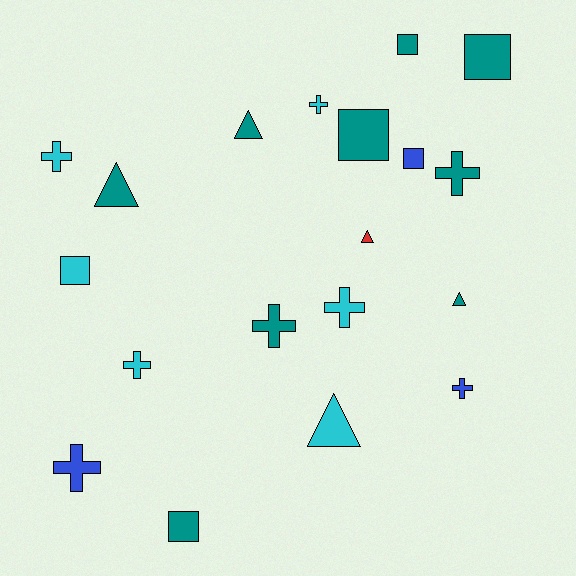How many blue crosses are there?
There are 2 blue crosses.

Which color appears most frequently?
Teal, with 9 objects.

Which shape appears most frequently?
Cross, with 8 objects.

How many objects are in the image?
There are 19 objects.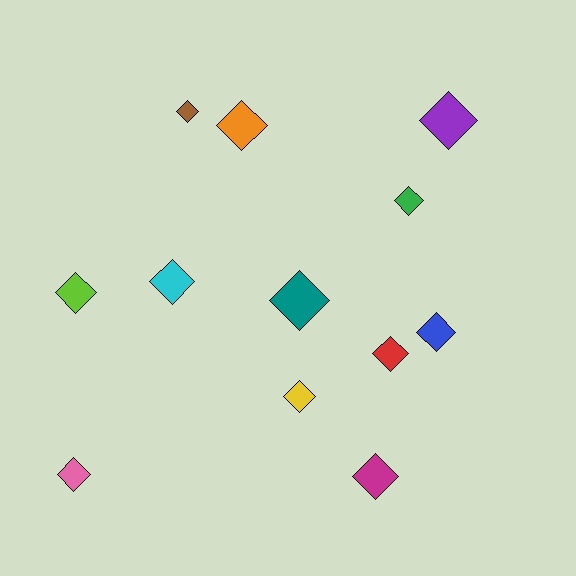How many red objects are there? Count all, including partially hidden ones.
There is 1 red object.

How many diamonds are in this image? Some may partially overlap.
There are 12 diamonds.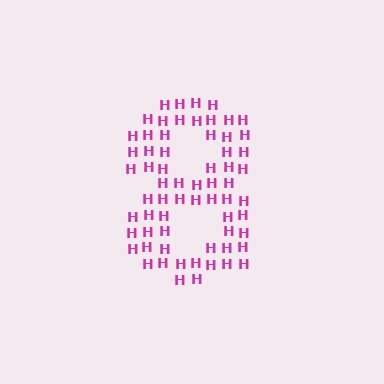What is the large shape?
The large shape is the digit 8.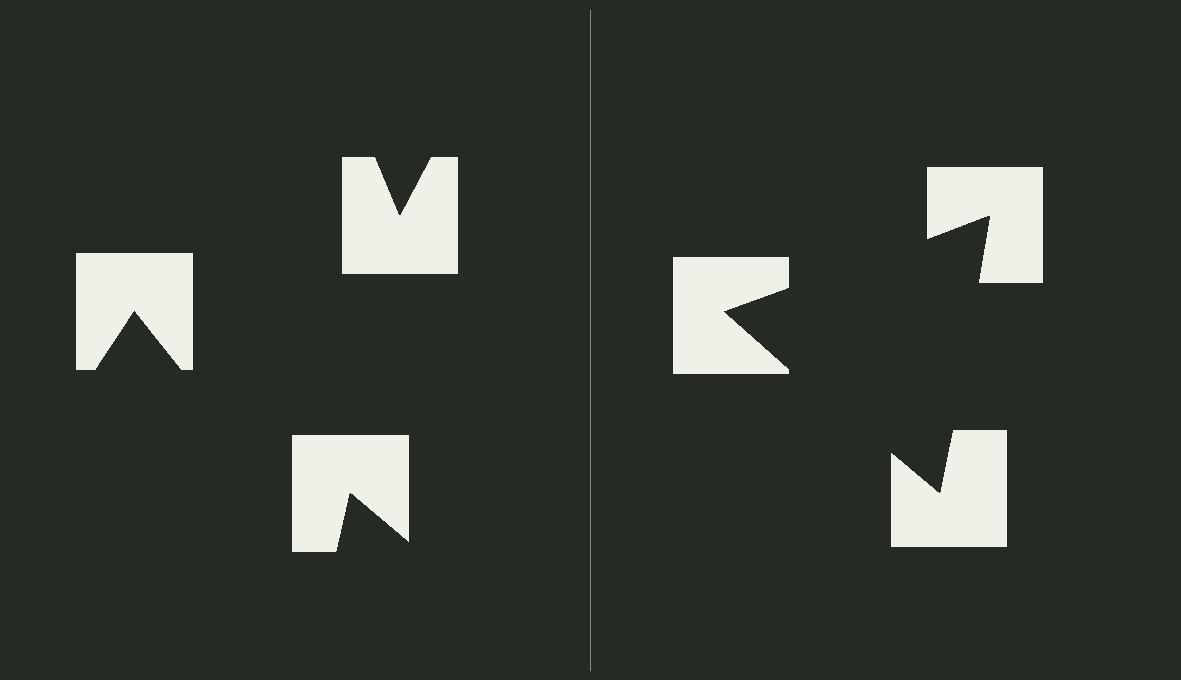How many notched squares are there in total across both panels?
6 — 3 on each side.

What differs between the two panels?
The notched squares are positioned identically on both sides; only the wedge orientations differ. On the right they align to a triangle; on the left they are misaligned.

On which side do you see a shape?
An illusory triangle appears on the right side. On the left side the wedge cuts are rotated, so no coherent shape forms.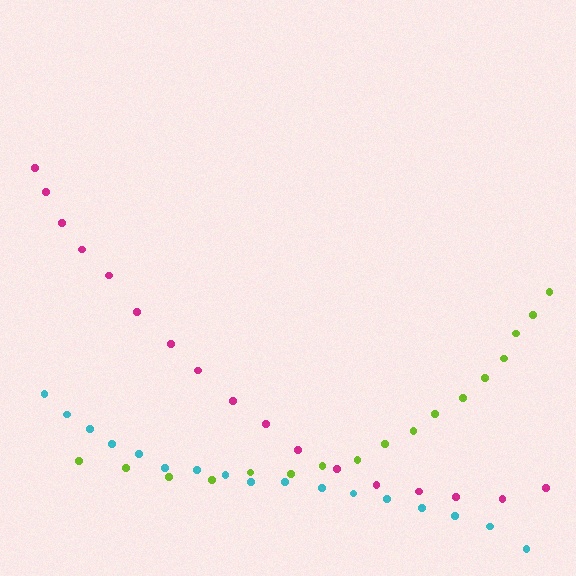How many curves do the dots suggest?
There are 3 distinct paths.